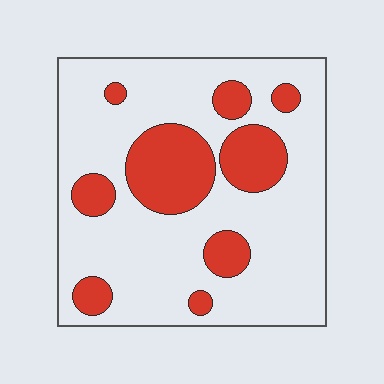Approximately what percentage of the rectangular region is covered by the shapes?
Approximately 25%.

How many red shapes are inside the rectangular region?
9.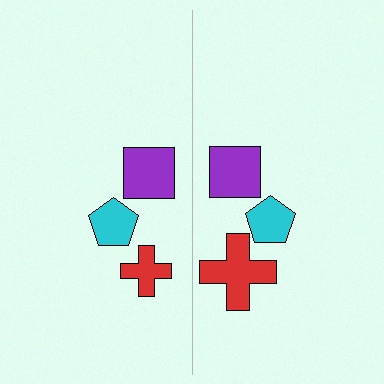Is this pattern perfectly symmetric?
No, the pattern is not perfectly symmetric. The red cross on the right side has a different size than its mirror counterpart.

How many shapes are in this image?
There are 6 shapes in this image.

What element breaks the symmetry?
The red cross on the right side has a different size than its mirror counterpart.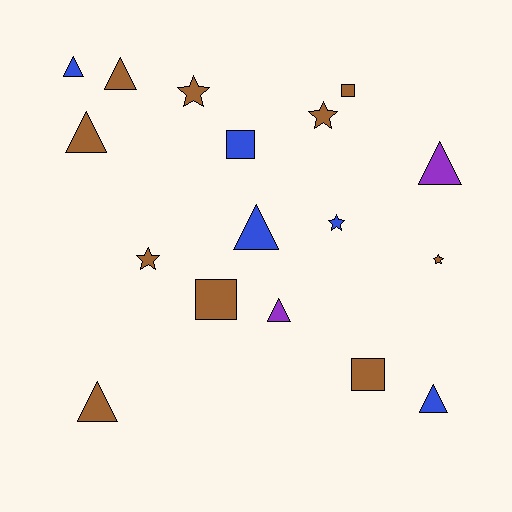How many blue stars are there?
There is 1 blue star.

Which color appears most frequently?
Brown, with 10 objects.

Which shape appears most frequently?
Triangle, with 8 objects.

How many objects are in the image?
There are 17 objects.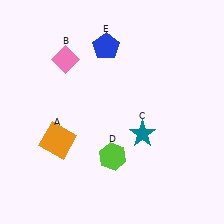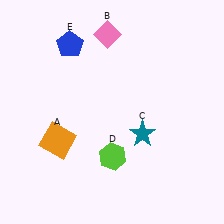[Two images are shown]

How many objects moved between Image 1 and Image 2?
2 objects moved between the two images.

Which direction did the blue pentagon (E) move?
The blue pentagon (E) moved left.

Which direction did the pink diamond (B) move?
The pink diamond (B) moved right.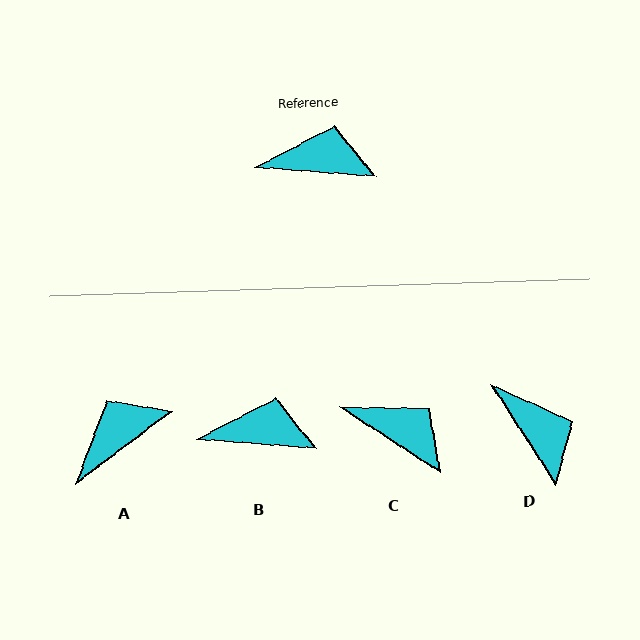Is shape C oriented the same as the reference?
No, it is off by about 29 degrees.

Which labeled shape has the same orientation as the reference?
B.